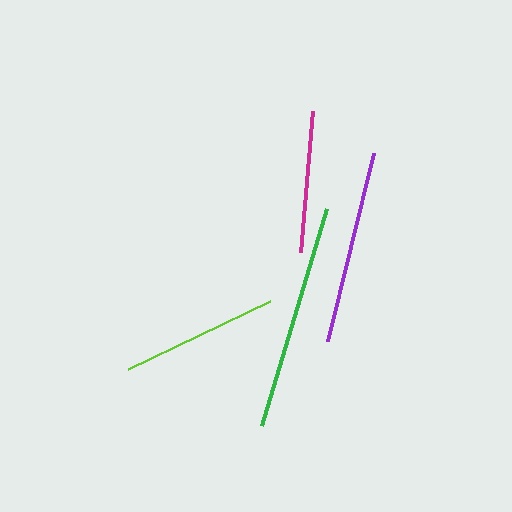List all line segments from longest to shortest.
From longest to shortest: green, purple, lime, magenta.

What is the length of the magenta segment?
The magenta segment is approximately 141 pixels long.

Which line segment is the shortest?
The magenta line is the shortest at approximately 141 pixels.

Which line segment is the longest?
The green line is the longest at approximately 227 pixels.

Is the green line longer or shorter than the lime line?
The green line is longer than the lime line.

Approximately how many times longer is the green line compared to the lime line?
The green line is approximately 1.4 times the length of the lime line.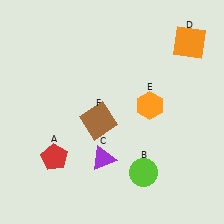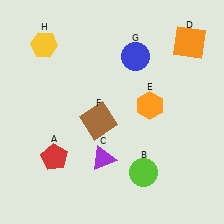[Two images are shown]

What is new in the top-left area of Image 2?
A yellow hexagon (H) was added in the top-left area of Image 2.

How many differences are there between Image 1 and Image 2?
There are 2 differences between the two images.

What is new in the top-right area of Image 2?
A blue circle (G) was added in the top-right area of Image 2.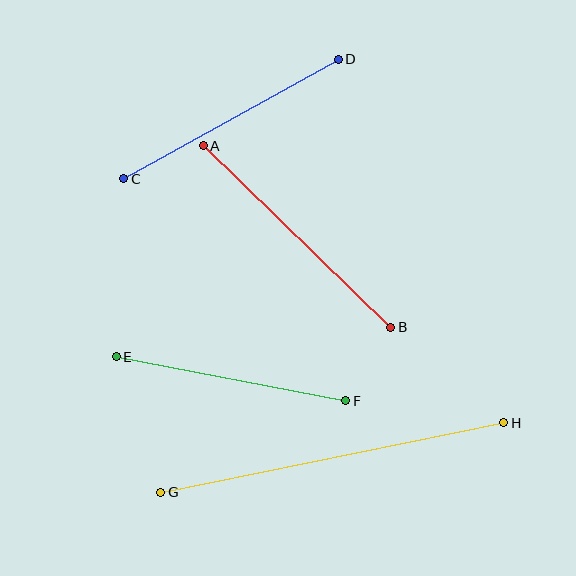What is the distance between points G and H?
The distance is approximately 350 pixels.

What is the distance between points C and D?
The distance is approximately 246 pixels.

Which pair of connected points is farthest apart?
Points G and H are farthest apart.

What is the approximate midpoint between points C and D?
The midpoint is at approximately (231, 119) pixels.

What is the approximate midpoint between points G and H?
The midpoint is at approximately (332, 457) pixels.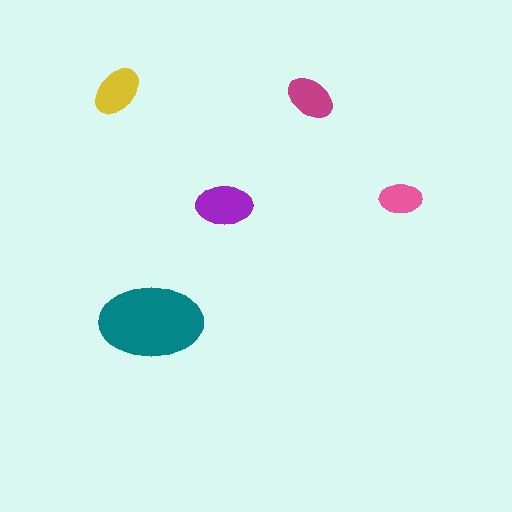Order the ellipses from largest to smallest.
the teal one, the purple one, the yellow one, the magenta one, the pink one.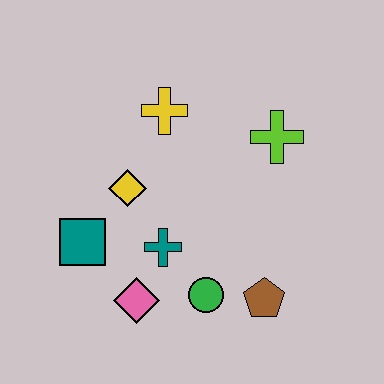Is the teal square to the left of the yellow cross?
Yes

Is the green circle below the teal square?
Yes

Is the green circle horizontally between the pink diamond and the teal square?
No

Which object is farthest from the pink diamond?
The lime cross is farthest from the pink diamond.